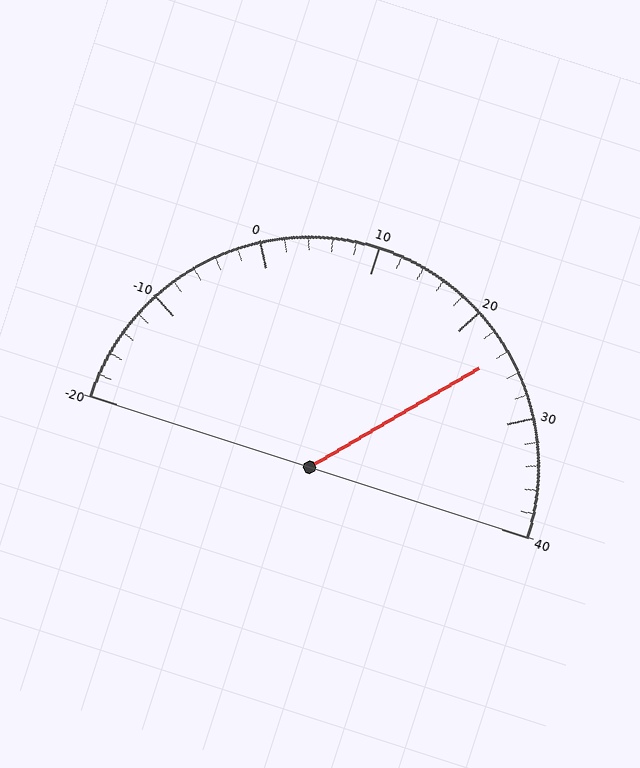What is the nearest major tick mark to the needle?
The nearest major tick mark is 20.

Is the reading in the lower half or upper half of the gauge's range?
The reading is in the upper half of the range (-20 to 40).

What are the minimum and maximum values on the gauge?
The gauge ranges from -20 to 40.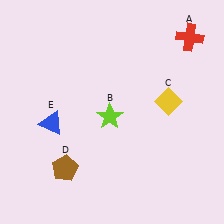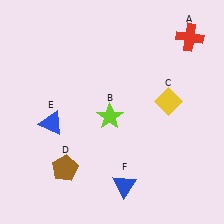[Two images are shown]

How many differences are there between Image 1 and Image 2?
There is 1 difference between the two images.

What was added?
A blue triangle (F) was added in Image 2.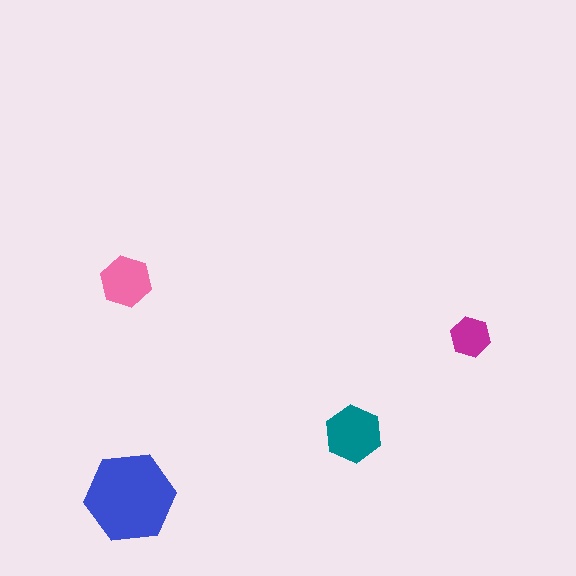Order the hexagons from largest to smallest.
the blue one, the teal one, the pink one, the magenta one.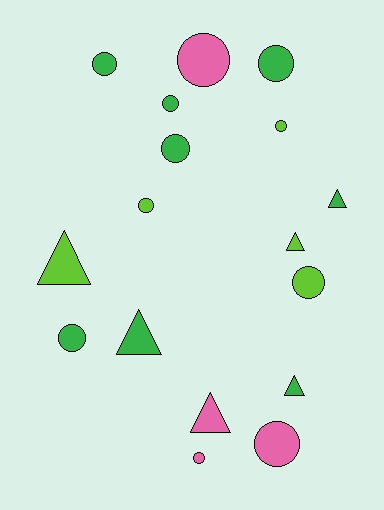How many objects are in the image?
There are 17 objects.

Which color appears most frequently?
Green, with 8 objects.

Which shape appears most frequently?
Circle, with 11 objects.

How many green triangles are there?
There are 3 green triangles.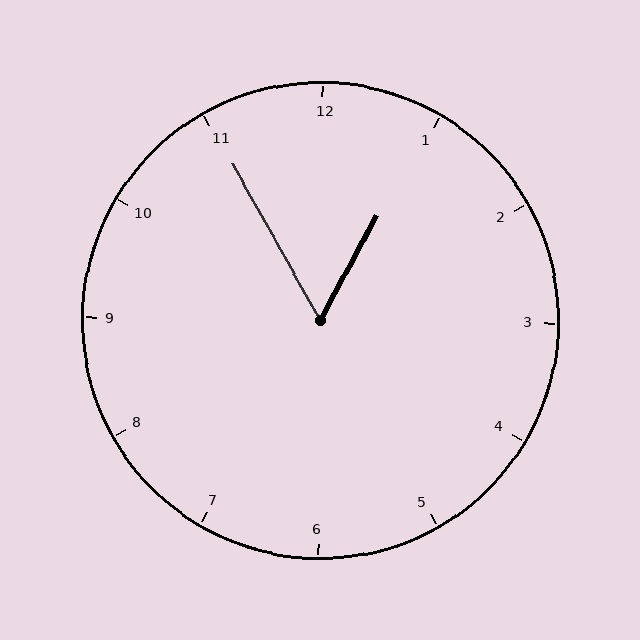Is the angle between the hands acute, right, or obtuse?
It is acute.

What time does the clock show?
12:55.